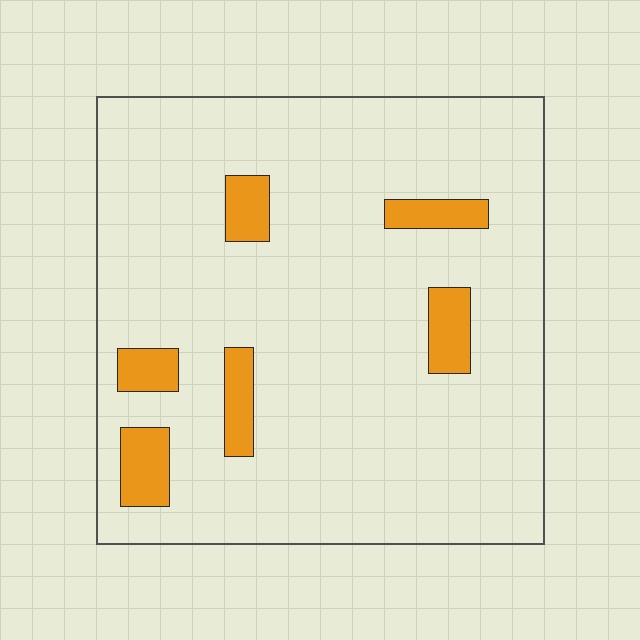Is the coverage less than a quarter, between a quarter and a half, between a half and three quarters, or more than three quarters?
Less than a quarter.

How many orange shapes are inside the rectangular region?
6.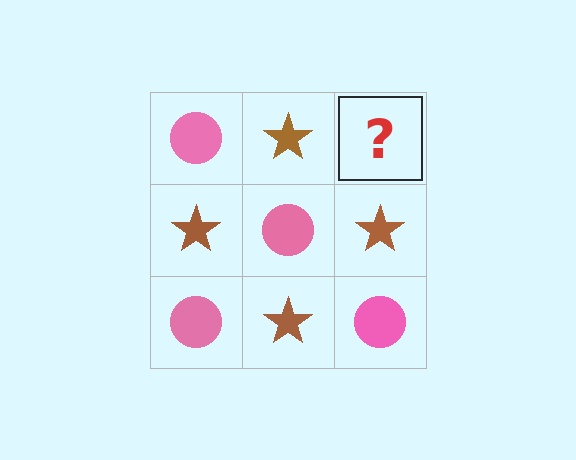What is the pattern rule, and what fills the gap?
The rule is that it alternates pink circle and brown star in a checkerboard pattern. The gap should be filled with a pink circle.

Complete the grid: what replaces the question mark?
The question mark should be replaced with a pink circle.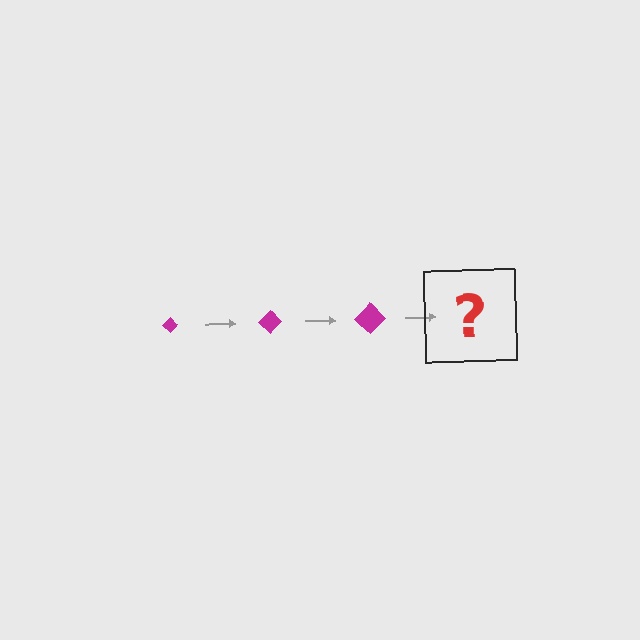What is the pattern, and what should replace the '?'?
The pattern is that the diamond gets progressively larger each step. The '?' should be a magenta diamond, larger than the previous one.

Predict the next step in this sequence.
The next step is a magenta diamond, larger than the previous one.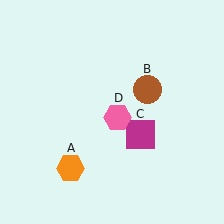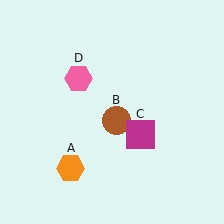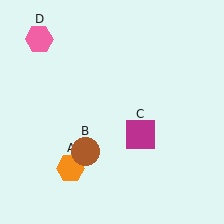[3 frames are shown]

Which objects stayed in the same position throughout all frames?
Orange hexagon (object A) and magenta square (object C) remained stationary.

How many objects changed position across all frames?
2 objects changed position: brown circle (object B), pink hexagon (object D).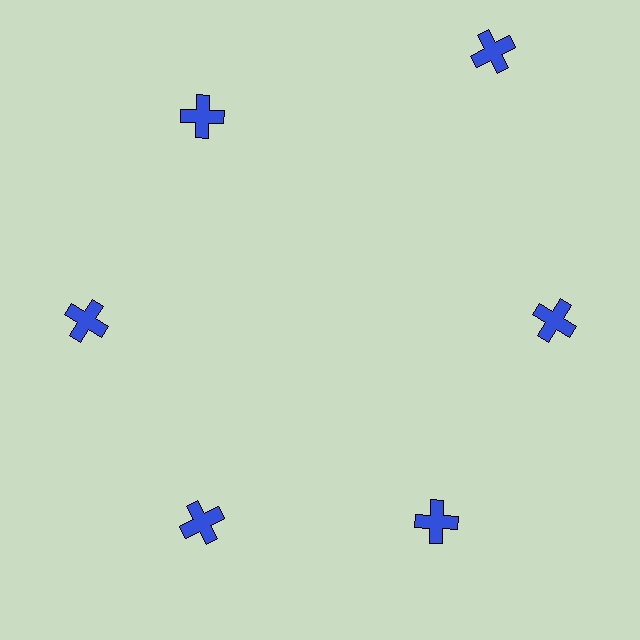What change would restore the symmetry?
The symmetry would be restored by moving it inward, back onto the ring so that all 6 crosses sit at equal angles and equal distance from the center.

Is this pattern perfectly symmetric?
No. The 6 blue crosses are arranged in a ring, but one element near the 1 o'clock position is pushed outward from the center, breaking the 6-fold rotational symmetry.